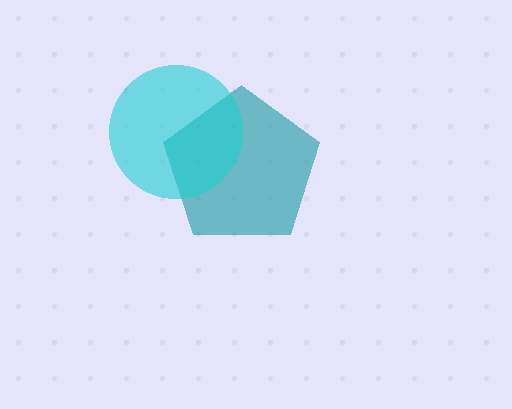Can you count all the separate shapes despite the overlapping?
Yes, there are 2 separate shapes.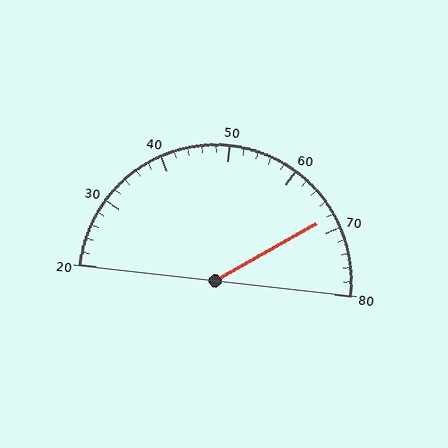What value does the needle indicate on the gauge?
The needle indicates approximately 68.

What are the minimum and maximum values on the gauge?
The gauge ranges from 20 to 80.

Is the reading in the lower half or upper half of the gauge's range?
The reading is in the upper half of the range (20 to 80).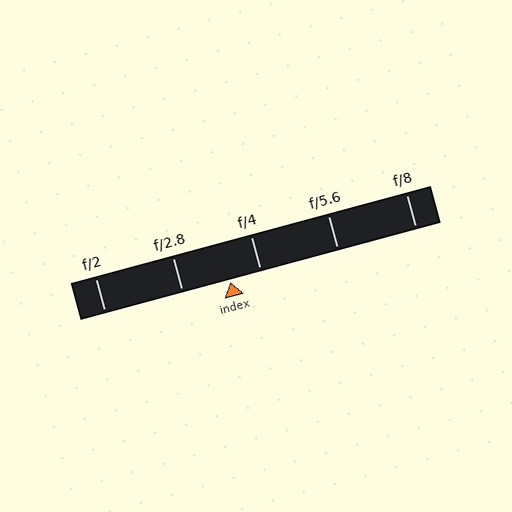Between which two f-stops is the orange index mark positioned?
The index mark is between f/2.8 and f/4.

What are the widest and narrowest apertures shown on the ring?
The widest aperture shown is f/2 and the narrowest is f/8.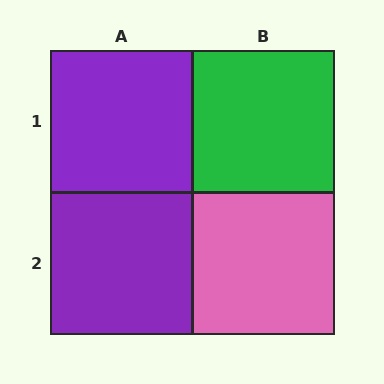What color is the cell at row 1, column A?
Purple.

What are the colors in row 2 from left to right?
Purple, pink.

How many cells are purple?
2 cells are purple.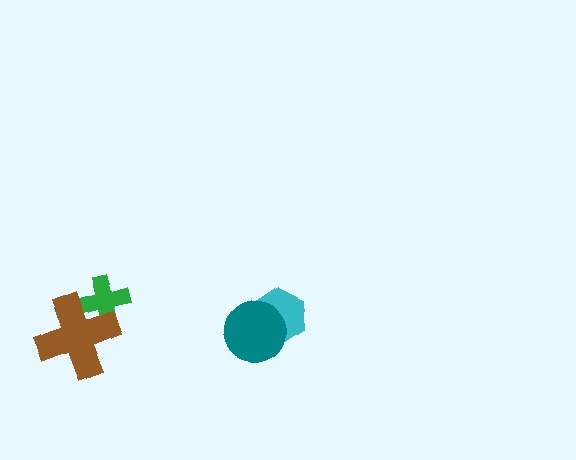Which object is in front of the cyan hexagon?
The teal circle is in front of the cyan hexagon.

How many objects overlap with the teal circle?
1 object overlaps with the teal circle.